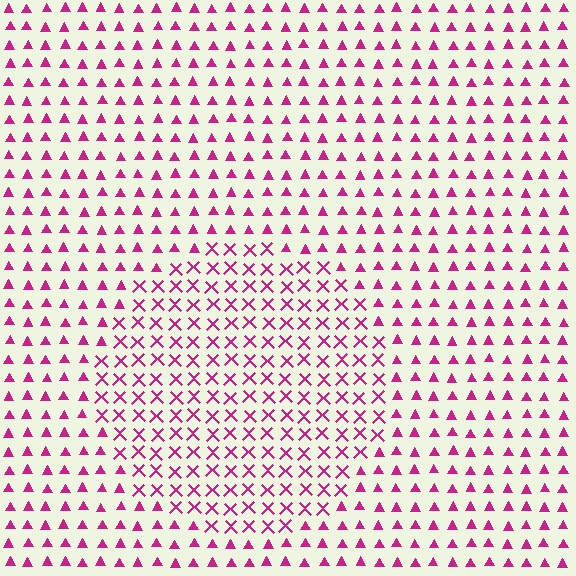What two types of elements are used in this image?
The image uses X marks inside the circle region and triangles outside it.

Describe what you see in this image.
The image is filled with small magenta elements arranged in a uniform grid. A circle-shaped region contains X marks, while the surrounding area contains triangles. The boundary is defined purely by the change in element shape.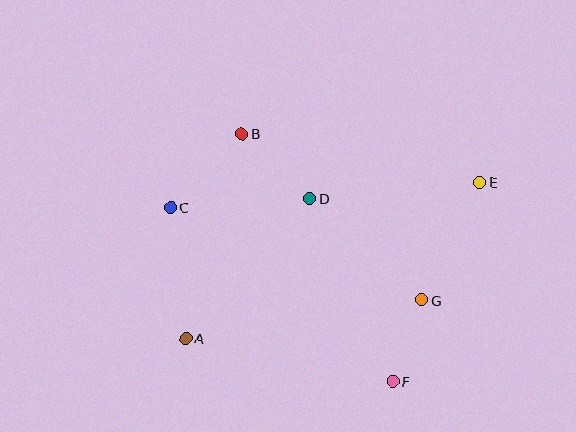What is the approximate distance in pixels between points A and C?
The distance between A and C is approximately 132 pixels.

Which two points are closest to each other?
Points F and G are closest to each other.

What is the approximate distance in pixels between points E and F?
The distance between E and F is approximately 217 pixels.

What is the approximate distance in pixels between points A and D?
The distance between A and D is approximately 187 pixels.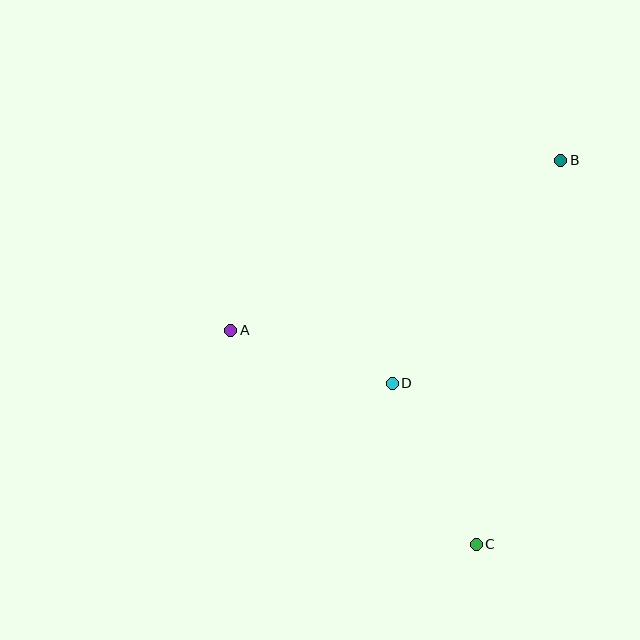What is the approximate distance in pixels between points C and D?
The distance between C and D is approximately 181 pixels.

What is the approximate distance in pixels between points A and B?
The distance between A and B is approximately 371 pixels.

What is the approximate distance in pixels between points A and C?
The distance between A and C is approximately 326 pixels.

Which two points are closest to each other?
Points A and D are closest to each other.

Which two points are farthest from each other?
Points B and C are farthest from each other.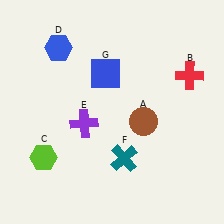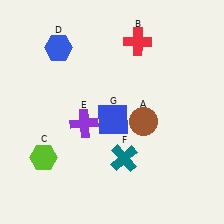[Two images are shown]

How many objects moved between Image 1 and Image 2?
2 objects moved between the two images.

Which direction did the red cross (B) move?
The red cross (B) moved left.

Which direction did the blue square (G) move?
The blue square (G) moved down.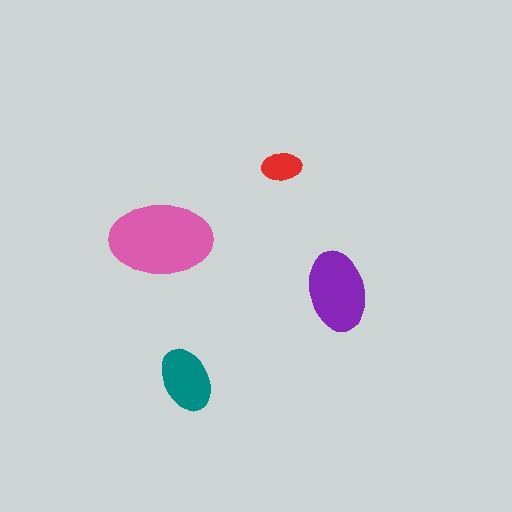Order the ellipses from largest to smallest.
the pink one, the purple one, the teal one, the red one.